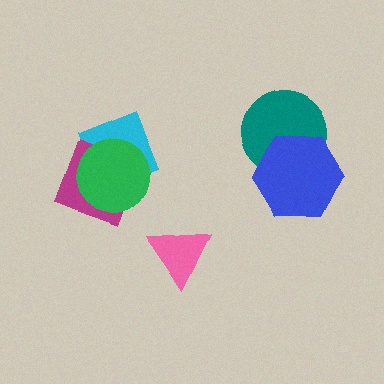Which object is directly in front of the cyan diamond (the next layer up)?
The magenta square is directly in front of the cyan diamond.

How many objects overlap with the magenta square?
2 objects overlap with the magenta square.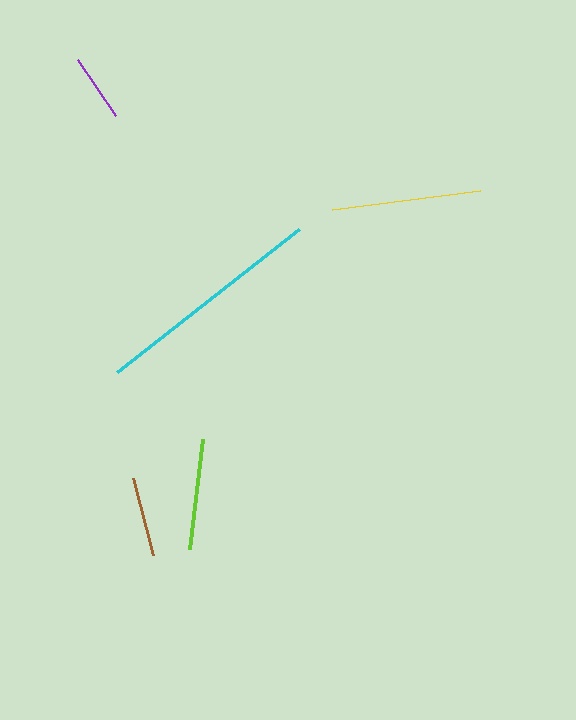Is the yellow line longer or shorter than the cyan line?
The cyan line is longer than the yellow line.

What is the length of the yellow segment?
The yellow segment is approximately 150 pixels long.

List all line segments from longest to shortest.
From longest to shortest: cyan, yellow, lime, brown, purple.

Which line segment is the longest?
The cyan line is the longest at approximately 232 pixels.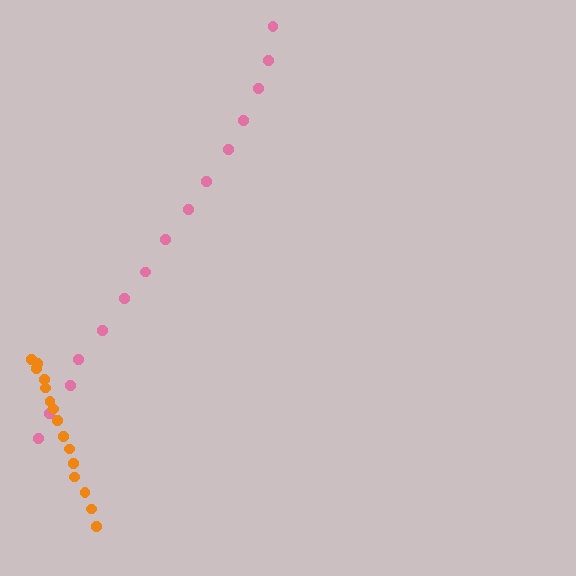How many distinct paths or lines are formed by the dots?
There are 2 distinct paths.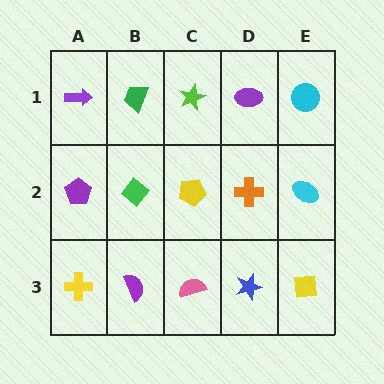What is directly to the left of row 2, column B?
A purple pentagon.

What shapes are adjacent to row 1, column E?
A cyan ellipse (row 2, column E), a purple ellipse (row 1, column D).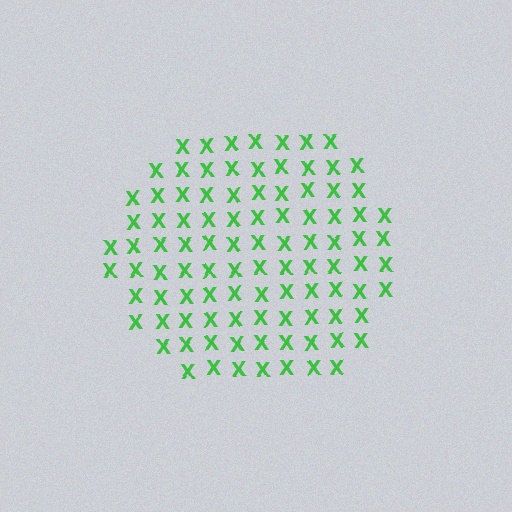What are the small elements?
The small elements are letter X's.